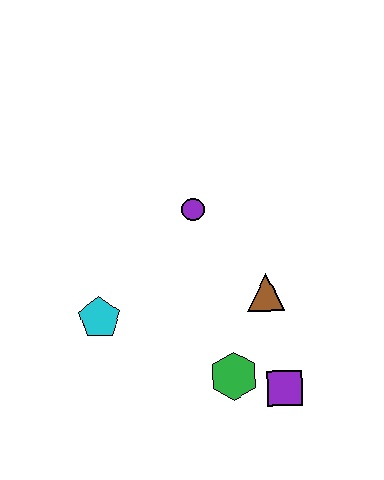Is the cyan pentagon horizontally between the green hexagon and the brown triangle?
No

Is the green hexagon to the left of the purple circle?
No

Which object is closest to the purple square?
The green hexagon is closest to the purple square.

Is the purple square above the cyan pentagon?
No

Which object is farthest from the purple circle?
The purple square is farthest from the purple circle.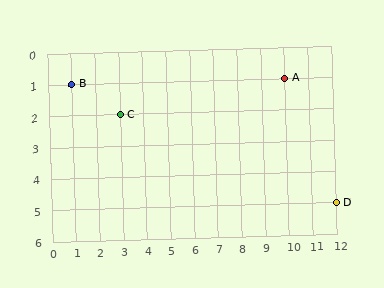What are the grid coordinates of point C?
Point C is at grid coordinates (3, 2).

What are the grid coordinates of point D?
Point D is at grid coordinates (12, 5).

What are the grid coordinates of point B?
Point B is at grid coordinates (1, 1).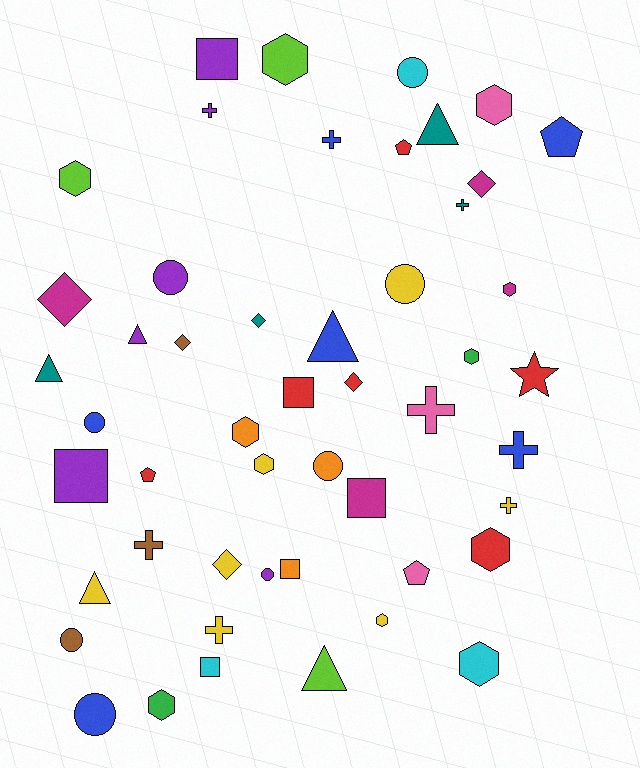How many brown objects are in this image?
There are 3 brown objects.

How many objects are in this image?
There are 50 objects.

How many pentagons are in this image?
There are 4 pentagons.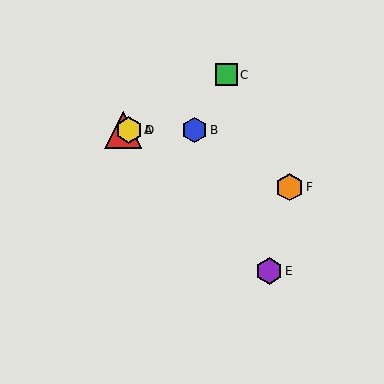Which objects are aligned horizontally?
Objects A, B, D are aligned horizontally.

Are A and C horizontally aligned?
No, A is at y≈130 and C is at y≈75.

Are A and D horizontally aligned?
Yes, both are at y≈130.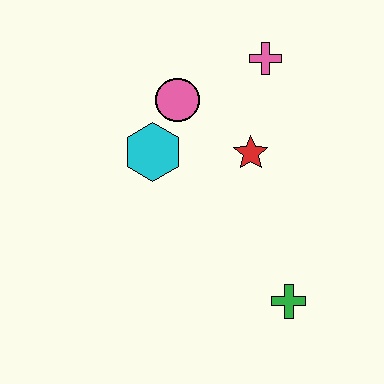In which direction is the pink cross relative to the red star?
The pink cross is above the red star.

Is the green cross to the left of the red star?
No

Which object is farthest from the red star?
The green cross is farthest from the red star.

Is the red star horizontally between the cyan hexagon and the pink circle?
No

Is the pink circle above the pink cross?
No